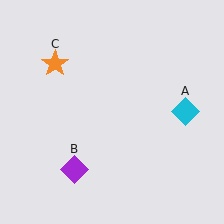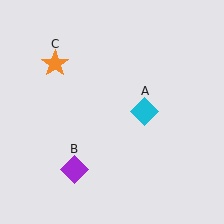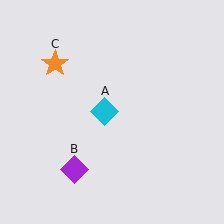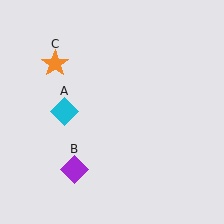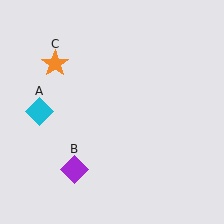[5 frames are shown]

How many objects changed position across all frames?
1 object changed position: cyan diamond (object A).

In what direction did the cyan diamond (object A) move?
The cyan diamond (object A) moved left.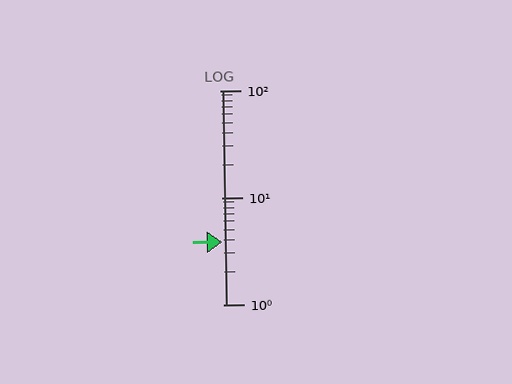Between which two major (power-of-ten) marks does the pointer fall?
The pointer is between 1 and 10.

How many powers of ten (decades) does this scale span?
The scale spans 2 decades, from 1 to 100.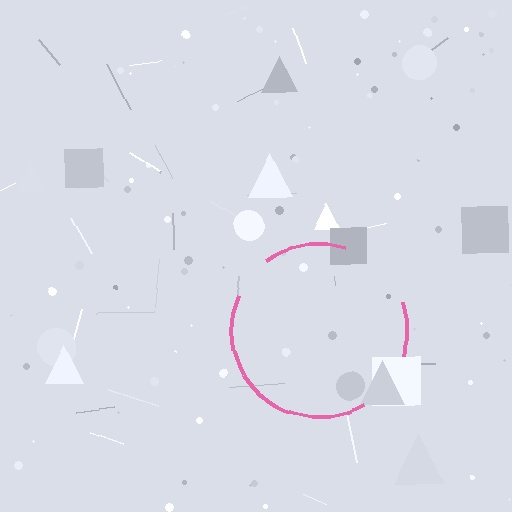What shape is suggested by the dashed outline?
The dashed outline suggests a circle.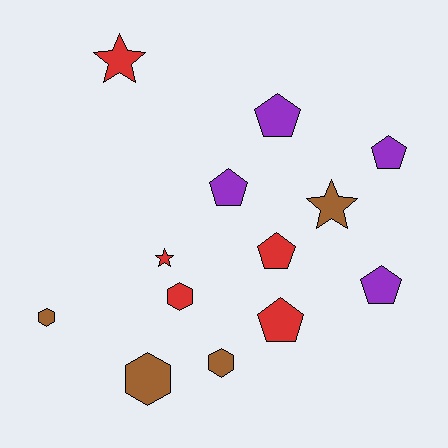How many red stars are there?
There are 2 red stars.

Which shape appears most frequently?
Pentagon, with 6 objects.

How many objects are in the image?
There are 13 objects.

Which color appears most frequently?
Red, with 5 objects.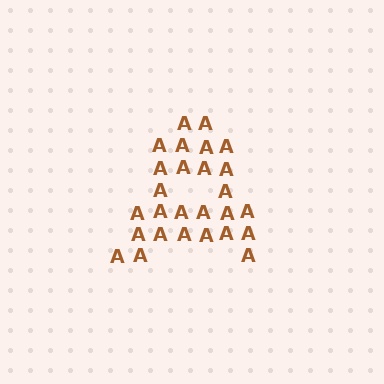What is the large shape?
The large shape is the letter A.